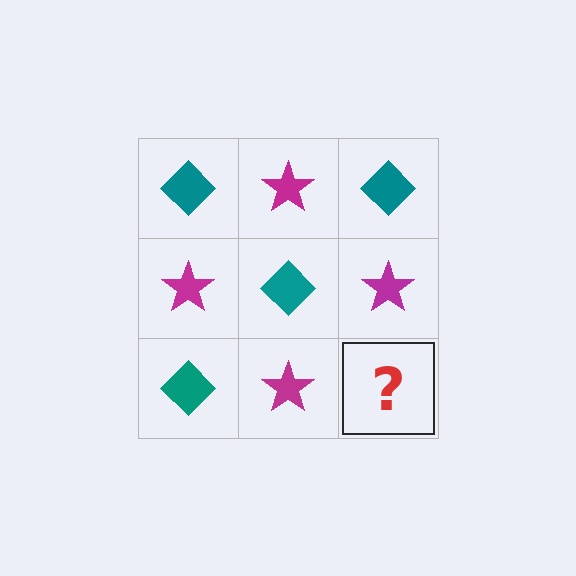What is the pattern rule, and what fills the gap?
The rule is that it alternates teal diamond and magenta star in a checkerboard pattern. The gap should be filled with a teal diamond.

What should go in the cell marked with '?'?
The missing cell should contain a teal diamond.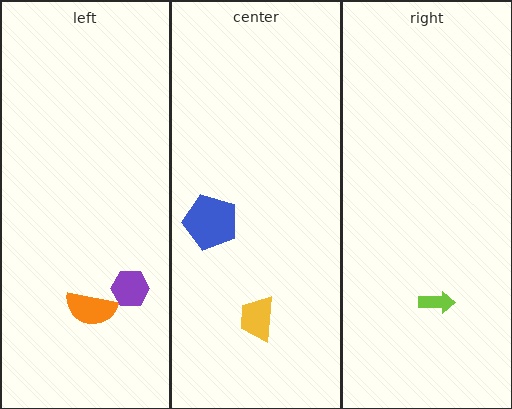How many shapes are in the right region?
1.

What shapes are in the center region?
The blue pentagon, the yellow trapezoid.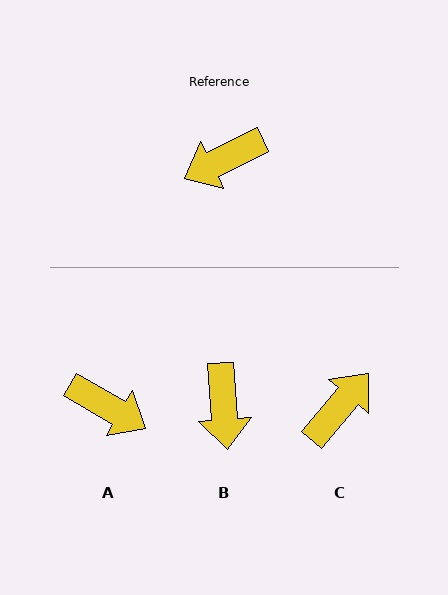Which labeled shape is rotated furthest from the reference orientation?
C, about 157 degrees away.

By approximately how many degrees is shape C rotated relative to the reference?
Approximately 157 degrees clockwise.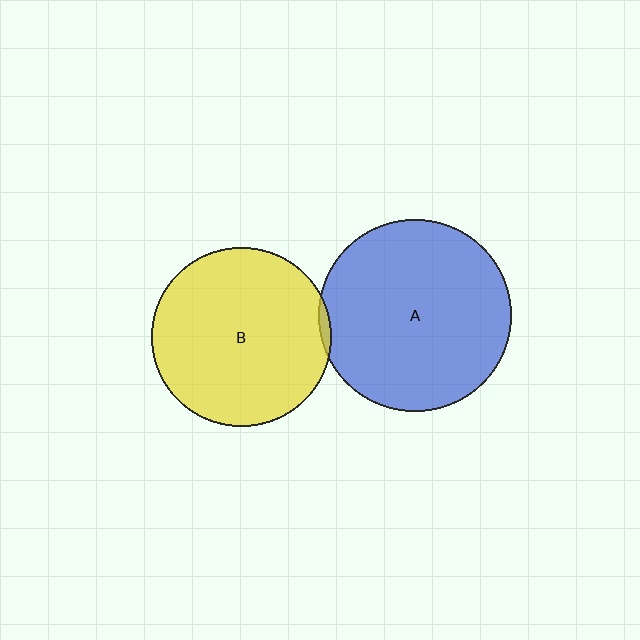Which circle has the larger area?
Circle A (blue).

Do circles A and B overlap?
Yes.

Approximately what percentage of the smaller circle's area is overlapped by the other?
Approximately 5%.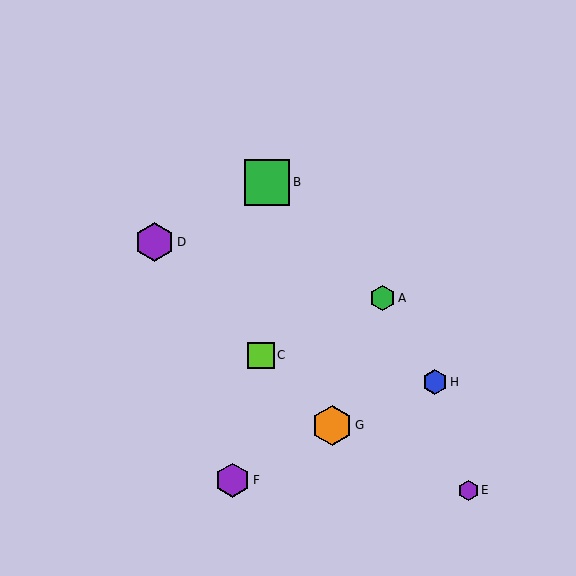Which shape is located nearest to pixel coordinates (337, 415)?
The orange hexagon (labeled G) at (332, 425) is nearest to that location.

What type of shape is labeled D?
Shape D is a purple hexagon.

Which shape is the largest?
The green square (labeled B) is the largest.